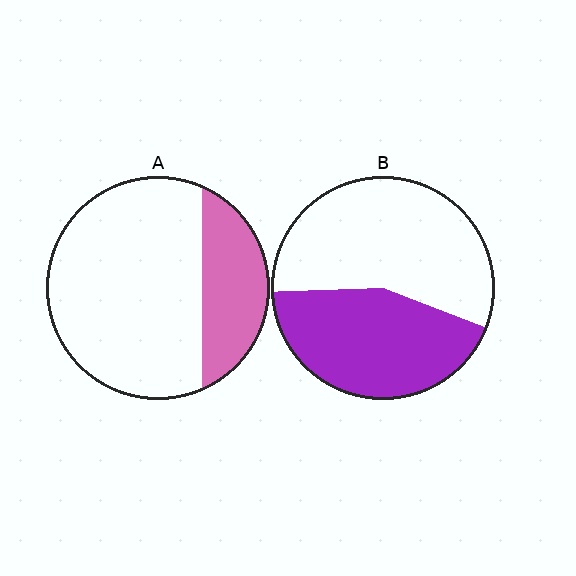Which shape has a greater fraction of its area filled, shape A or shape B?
Shape B.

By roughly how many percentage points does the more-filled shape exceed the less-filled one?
By roughly 20 percentage points (B over A).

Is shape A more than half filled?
No.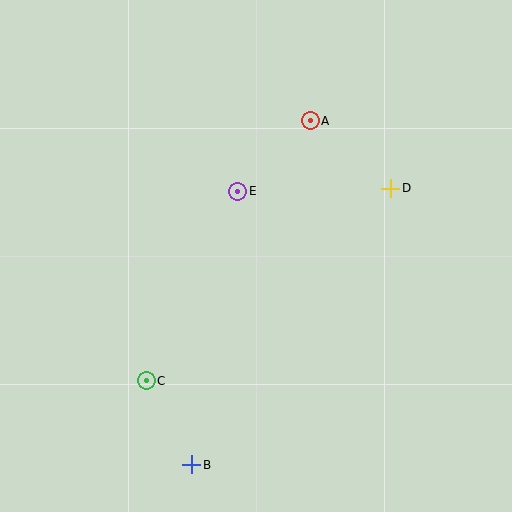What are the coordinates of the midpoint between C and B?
The midpoint between C and B is at (169, 423).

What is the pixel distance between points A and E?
The distance between A and E is 101 pixels.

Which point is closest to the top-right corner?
Point D is closest to the top-right corner.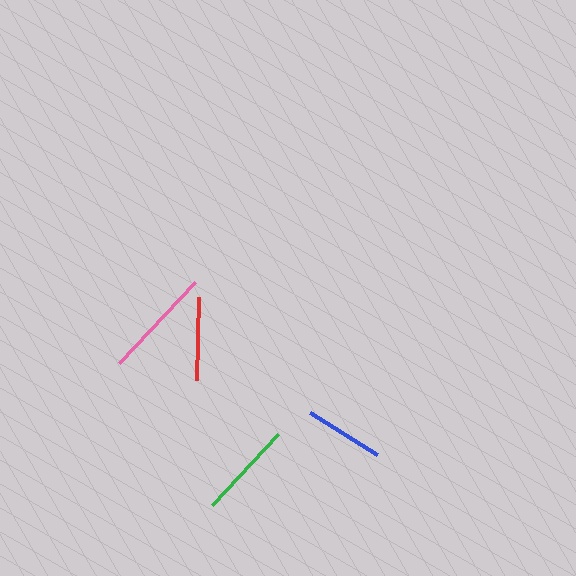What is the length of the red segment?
The red segment is approximately 83 pixels long.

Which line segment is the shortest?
The blue line is the shortest at approximately 79 pixels.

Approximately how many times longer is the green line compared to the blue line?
The green line is approximately 1.2 times the length of the blue line.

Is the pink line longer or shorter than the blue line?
The pink line is longer than the blue line.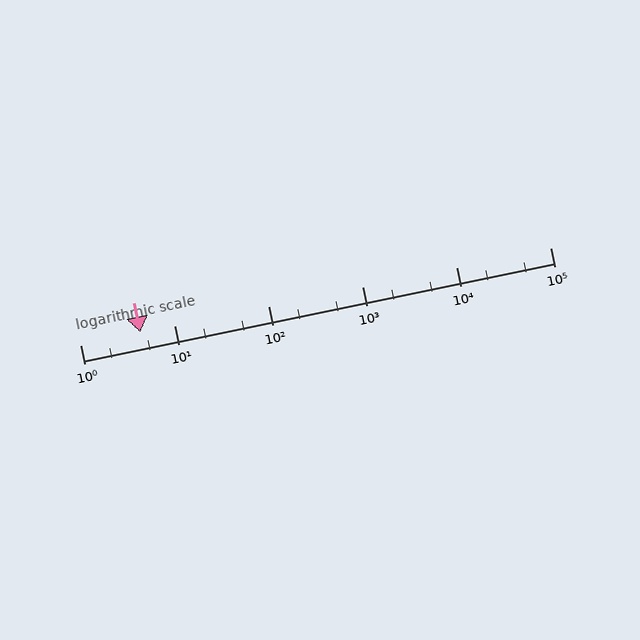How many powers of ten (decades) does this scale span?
The scale spans 5 decades, from 1 to 100000.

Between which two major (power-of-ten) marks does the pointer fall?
The pointer is between 1 and 10.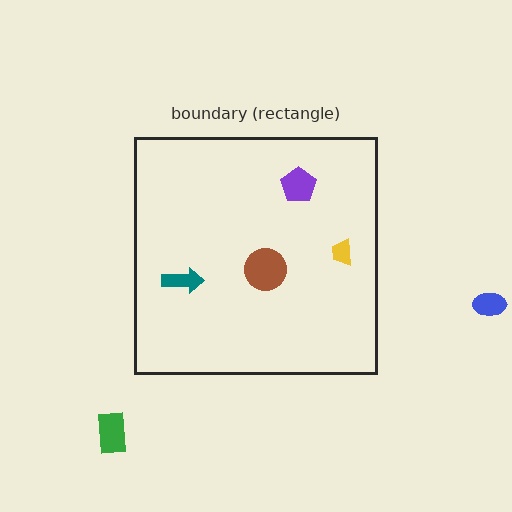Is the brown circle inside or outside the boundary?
Inside.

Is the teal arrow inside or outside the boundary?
Inside.